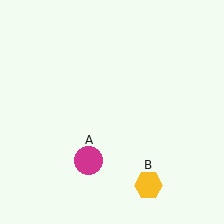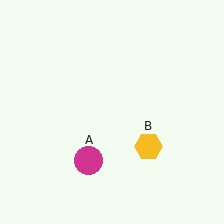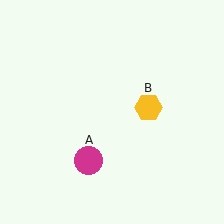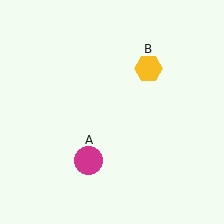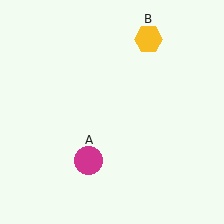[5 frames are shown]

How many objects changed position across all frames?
1 object changed position: yellow hexagon (object B).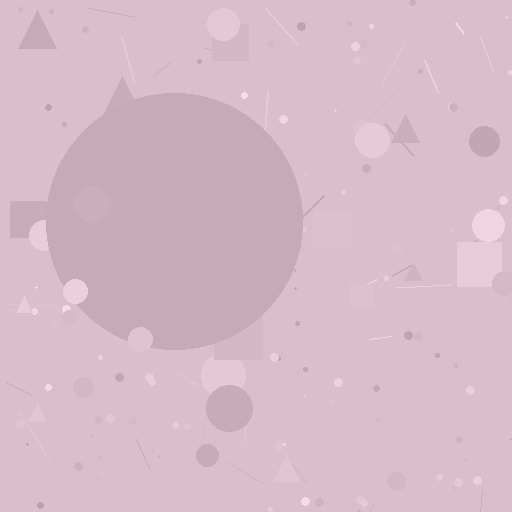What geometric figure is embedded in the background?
A circle is embedded in the background.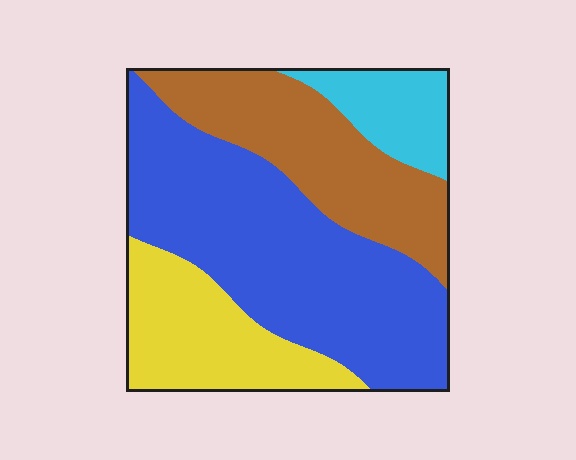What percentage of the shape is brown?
Brown covers 25% of the shape.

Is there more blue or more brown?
Blue.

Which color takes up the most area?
Blue, at roughly 45%.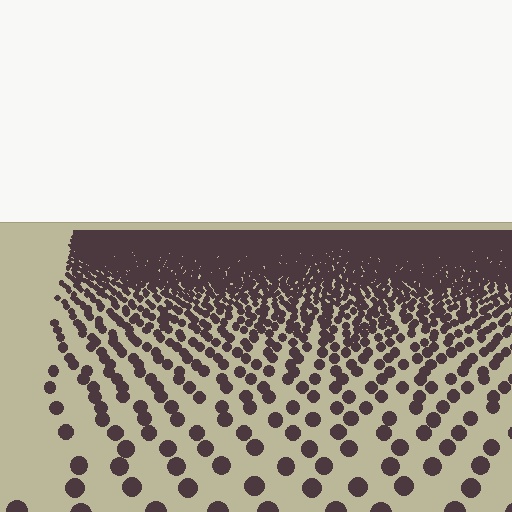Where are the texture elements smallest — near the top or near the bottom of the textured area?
Near the top.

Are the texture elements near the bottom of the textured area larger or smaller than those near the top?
Larger. Near the bottom, elements are closer to the viewer and appear at a bigger on-screen size.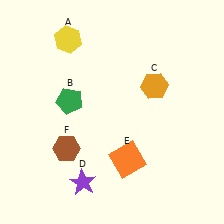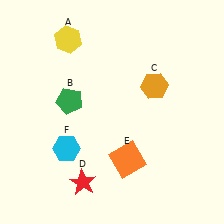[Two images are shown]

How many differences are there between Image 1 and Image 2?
There are 2 differences between the two images.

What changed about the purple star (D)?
In Image 1, D is purple. In Image 2, it changed to red.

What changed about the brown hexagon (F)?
In Image 1, F is brown. In Image 2, it changed to cyan.